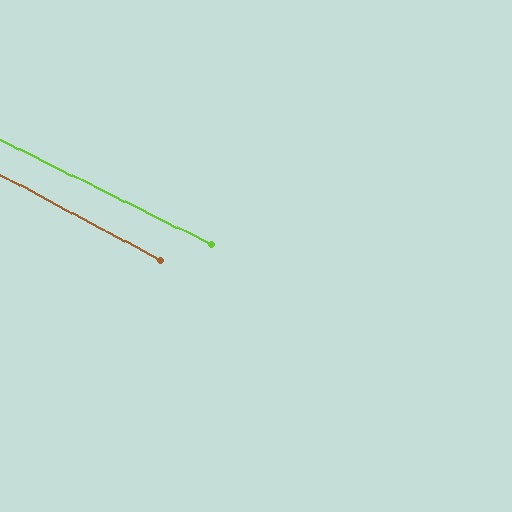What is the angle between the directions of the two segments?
Approximately 1 degree.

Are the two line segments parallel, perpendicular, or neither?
Parallel — their directions differ by only 1.5°.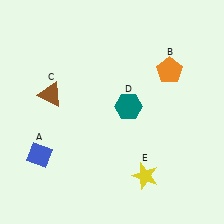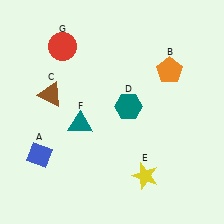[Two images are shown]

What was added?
A teal triangle (F), a red circle (G) were added in Image 2.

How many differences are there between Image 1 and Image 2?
There are 2 differences between the two images.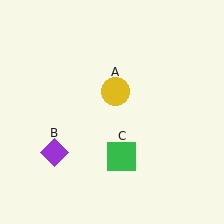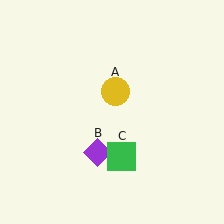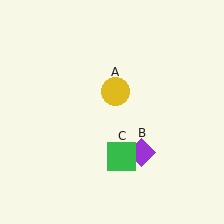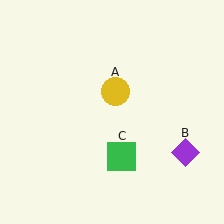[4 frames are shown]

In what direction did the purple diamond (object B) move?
The purple diamond (object B) moved right.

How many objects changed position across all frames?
1 object changed position: purple diamond (object B).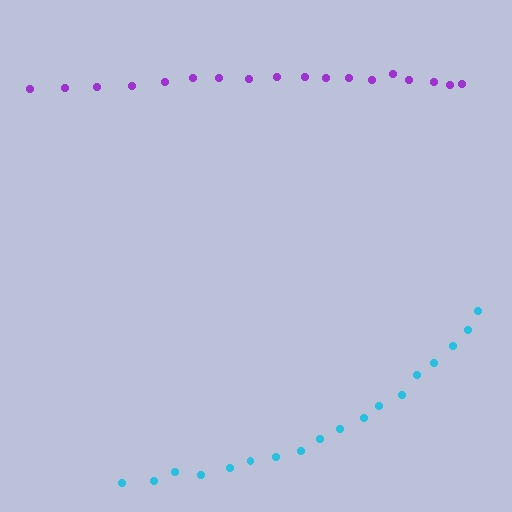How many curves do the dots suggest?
There are 2 distinct paths.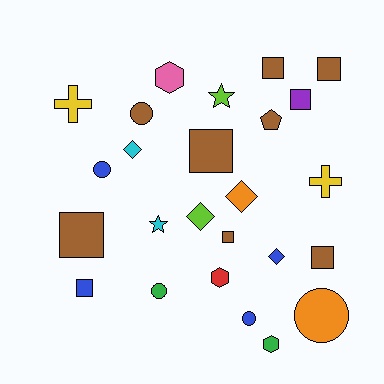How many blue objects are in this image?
There are 4 blue objects.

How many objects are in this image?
There are 25 objects.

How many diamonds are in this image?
There are 4 diamonds.